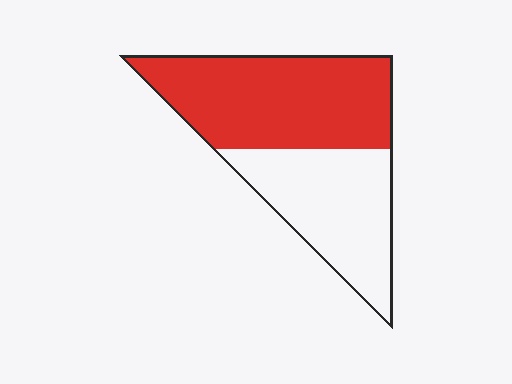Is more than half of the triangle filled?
Yes.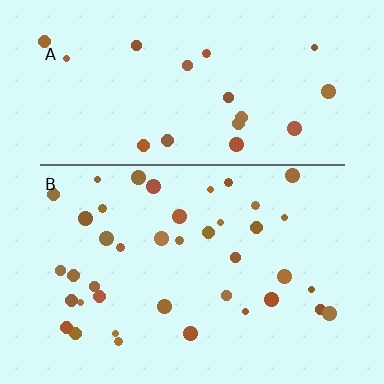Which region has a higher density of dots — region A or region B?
B (the bottom).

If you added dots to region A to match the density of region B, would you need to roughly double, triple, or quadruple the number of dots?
Approximately double.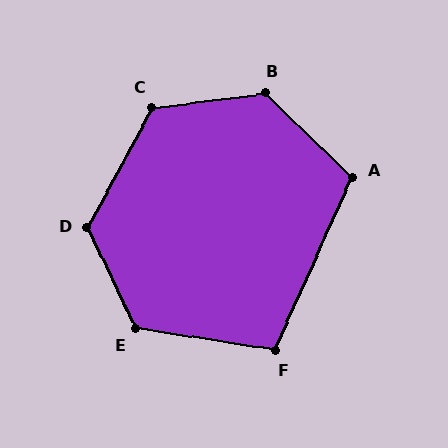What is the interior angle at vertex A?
Approximately 110 degrees (obtuse).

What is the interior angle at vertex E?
Approximately 125 degrees (obtuse).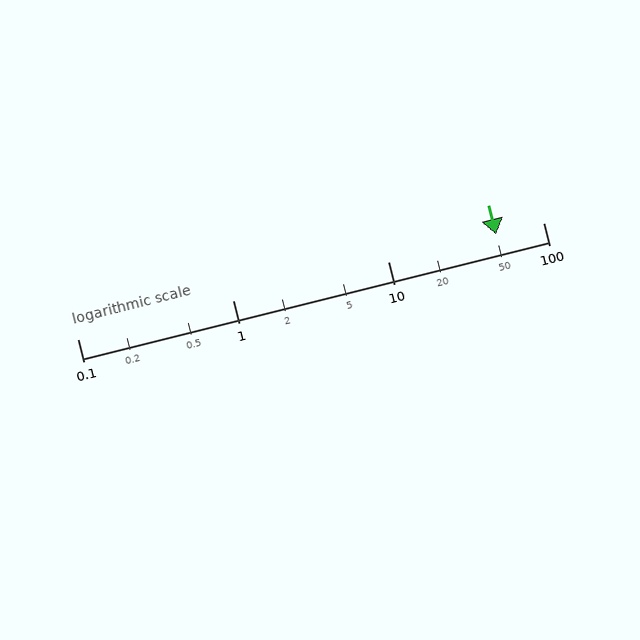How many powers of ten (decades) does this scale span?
The scale spans 3 decades, from 0.1 to 100.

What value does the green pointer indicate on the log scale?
The pointer indicates approximately 50.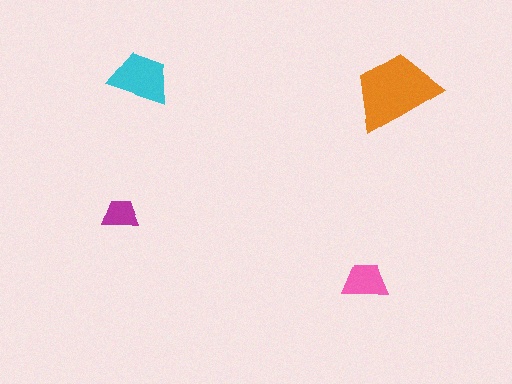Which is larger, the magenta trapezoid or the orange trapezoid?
The orange one.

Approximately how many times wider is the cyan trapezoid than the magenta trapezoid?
About 1.5 times wider.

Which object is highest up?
The cyan trapezoid is topmost.